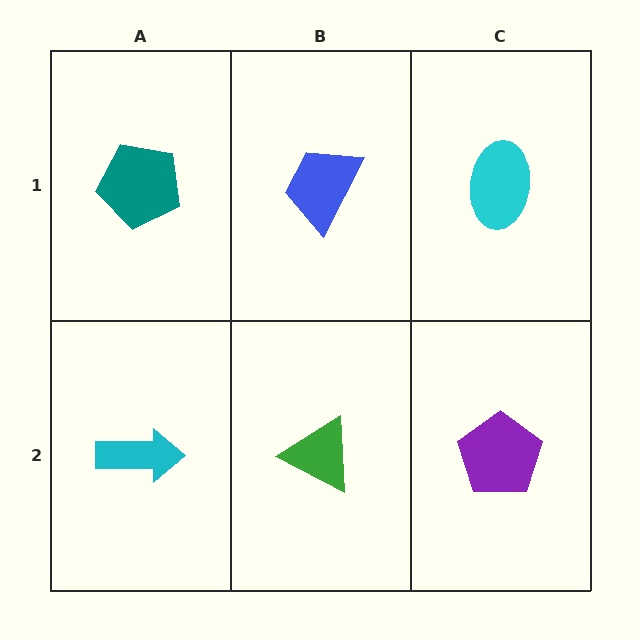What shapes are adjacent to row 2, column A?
A teal pentagon (row 1, column A), a green triangle (row 2, column B).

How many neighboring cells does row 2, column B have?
3.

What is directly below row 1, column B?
A green triangle.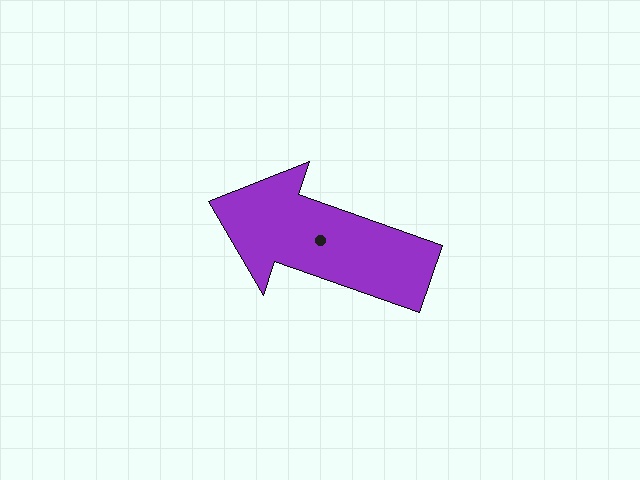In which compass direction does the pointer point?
West.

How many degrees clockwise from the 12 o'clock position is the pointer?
Approximately 289 degrees.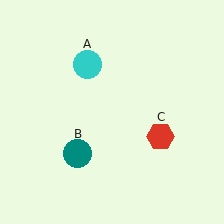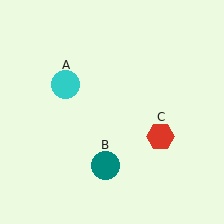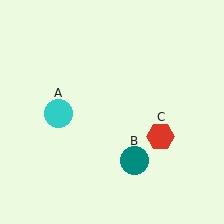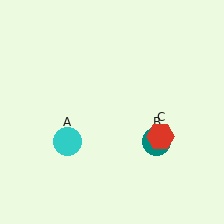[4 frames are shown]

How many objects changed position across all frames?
2 objects changed position: cyan circle (object A), teal circle (object B).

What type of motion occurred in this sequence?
The cyan circle (object A), teal circle (object B) rotated counterclockwise around the center of the scene.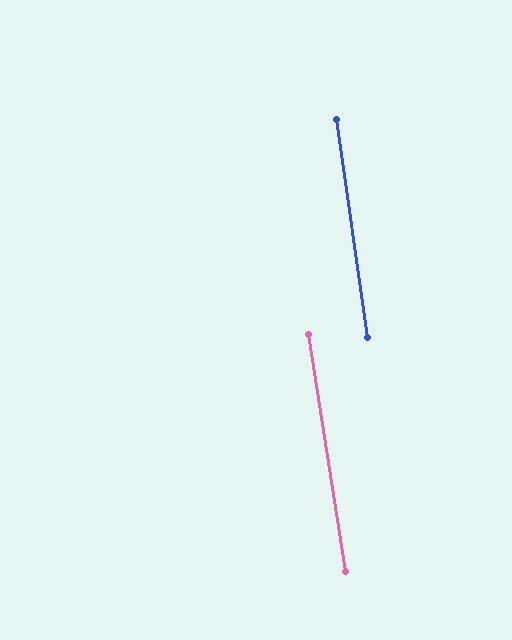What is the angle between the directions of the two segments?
Approximately 1 degree.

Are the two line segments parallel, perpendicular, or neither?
Parallel — their directions differ by only 0.7°.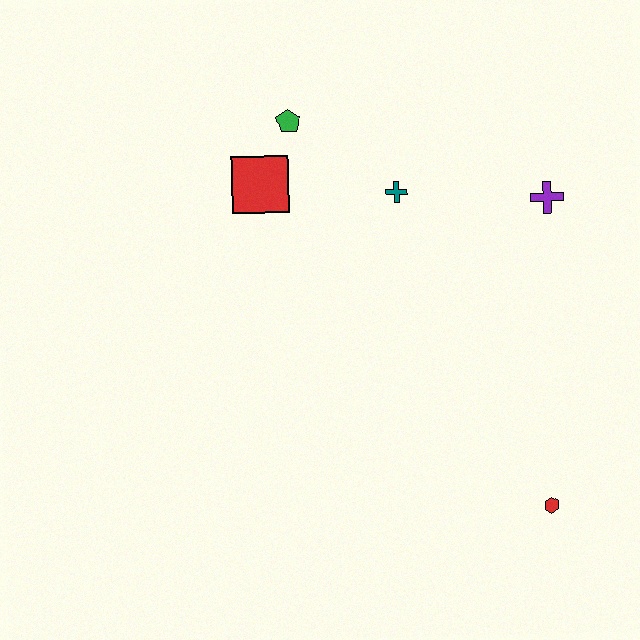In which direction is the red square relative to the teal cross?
The red square is to the left of the teal cross.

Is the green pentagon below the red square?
No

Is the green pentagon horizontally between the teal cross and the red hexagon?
No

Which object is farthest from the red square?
The red hexagon is farthest from the red square.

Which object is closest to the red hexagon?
The purple cross is closest to the red hexagon.